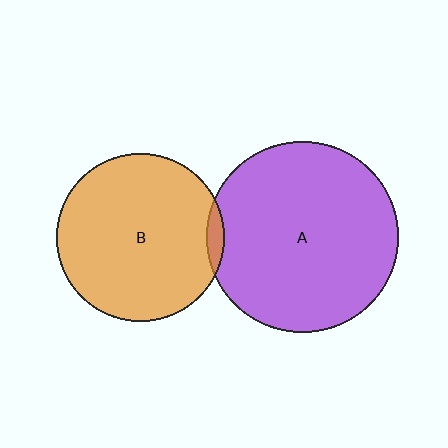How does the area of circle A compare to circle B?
Approximately 1.3 times.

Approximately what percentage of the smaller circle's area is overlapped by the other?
Approximately 5%.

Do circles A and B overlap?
Yes.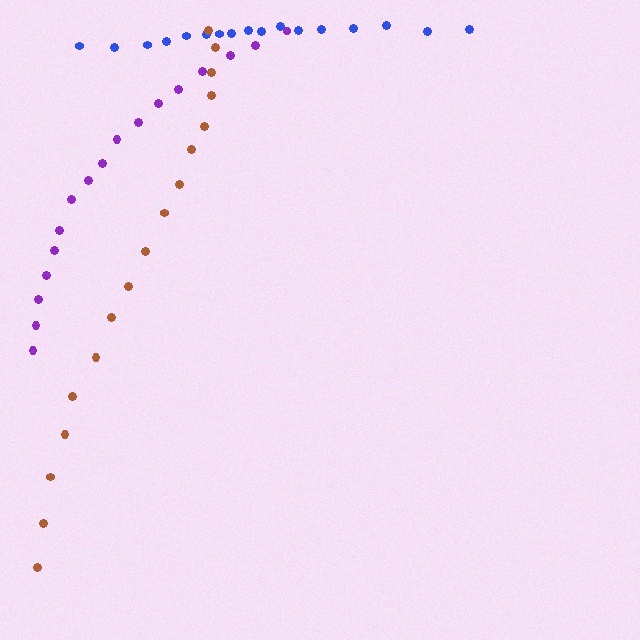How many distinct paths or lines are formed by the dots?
There are 3 distinct paths.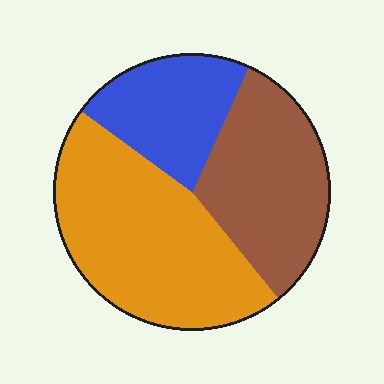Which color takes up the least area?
Blue, at roughly 20%.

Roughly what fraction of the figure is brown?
Brown takes up about one third (1/3) of the figure.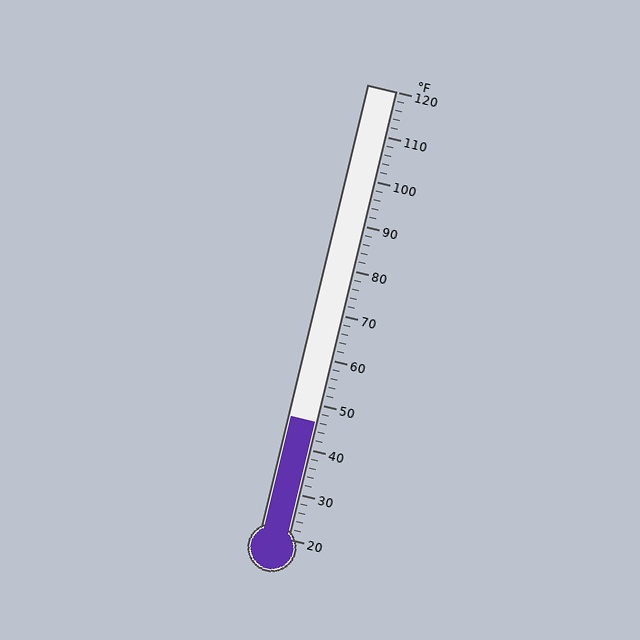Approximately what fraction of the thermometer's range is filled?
The thermometer is filled to approximately 25% of its range.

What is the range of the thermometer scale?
The thermometer scale ranges from 20°F to 120°F.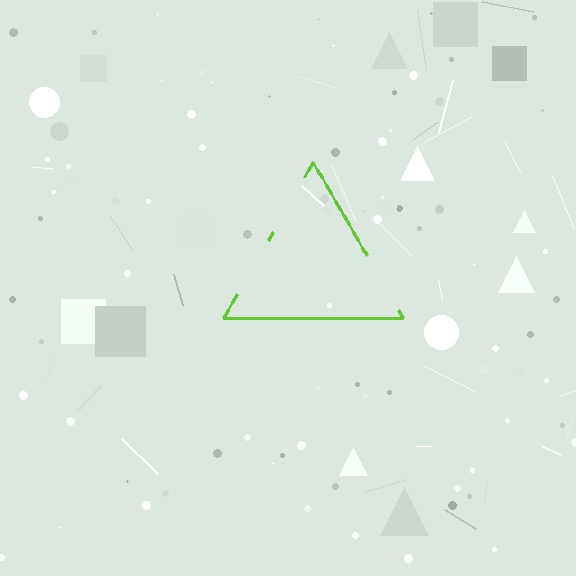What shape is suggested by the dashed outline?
The dashed outline suggests a triangle.